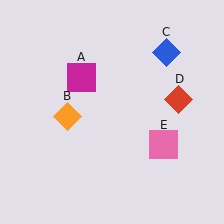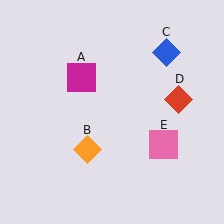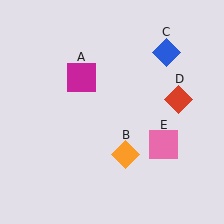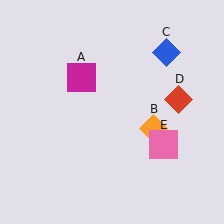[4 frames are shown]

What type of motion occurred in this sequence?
The orange diamond (object B) rotated counterclockwise around the center of the scene.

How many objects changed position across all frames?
1 object changed position: orange diamond (object B).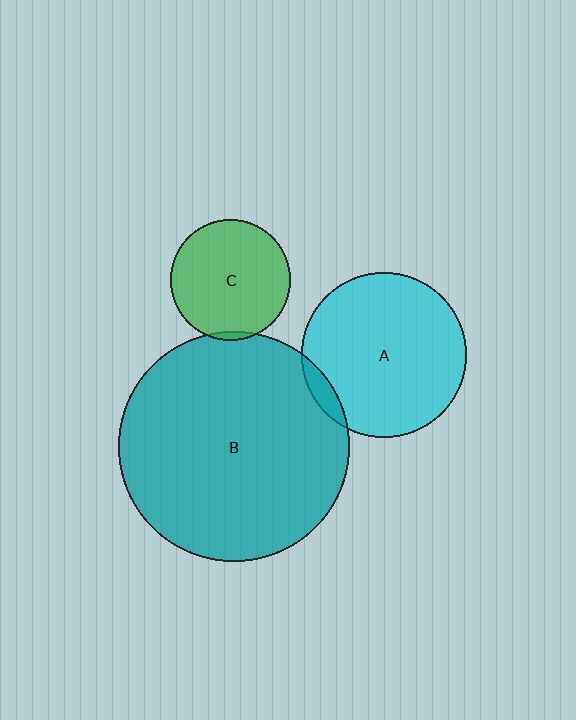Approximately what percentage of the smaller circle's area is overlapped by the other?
Approximately 5%.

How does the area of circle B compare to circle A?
Approximately 1.9 times.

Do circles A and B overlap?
Yes.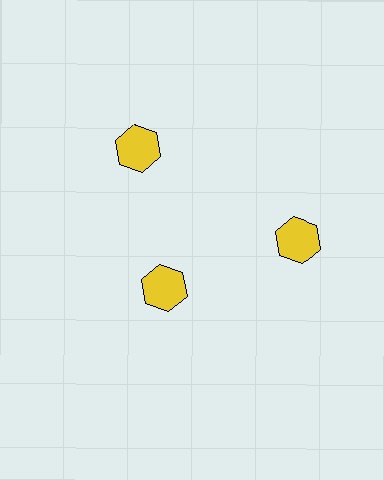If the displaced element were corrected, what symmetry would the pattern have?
It would have 3-fold rotational symmetry — the pattern would map onto itself every 120 degrees.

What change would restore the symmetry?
The symmetry would be restored by moving it outward, back onto the ring so that all 3 hexagons sit at equal angles and equal distance from the center.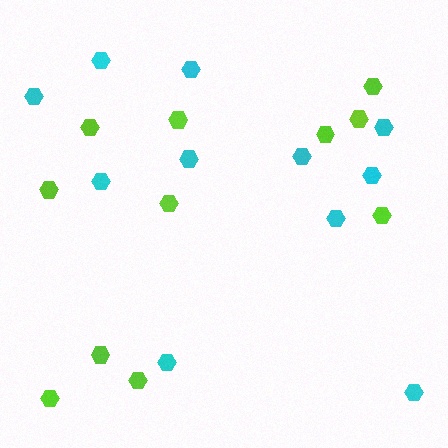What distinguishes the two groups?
There are 2 groups: one group of lime hexagons (11) and one group of cyan hexagons (11).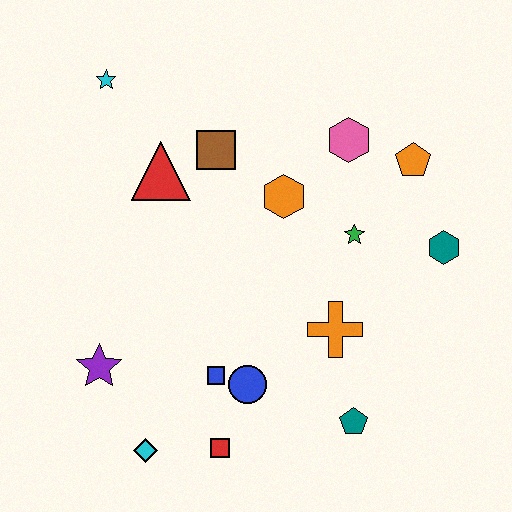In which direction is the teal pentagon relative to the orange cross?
The teal pentagon is below the orange cross.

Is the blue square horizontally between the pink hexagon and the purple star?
Yes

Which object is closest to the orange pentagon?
The pink hexagon is closest to the orange pentagon.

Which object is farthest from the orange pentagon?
The cyan diamond is farthest from the orange pentagon.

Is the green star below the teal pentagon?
No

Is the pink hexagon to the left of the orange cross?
No